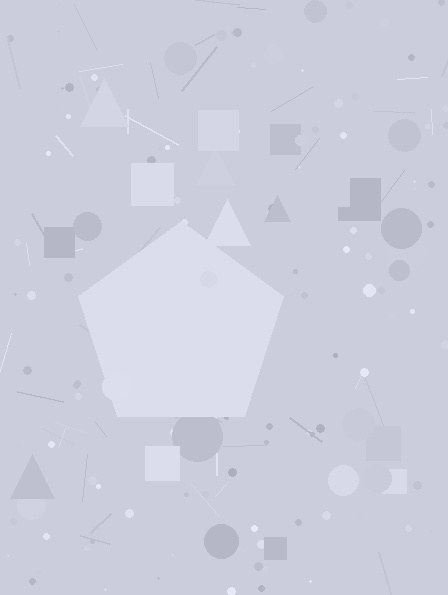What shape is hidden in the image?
A pentagon is hidden in the image.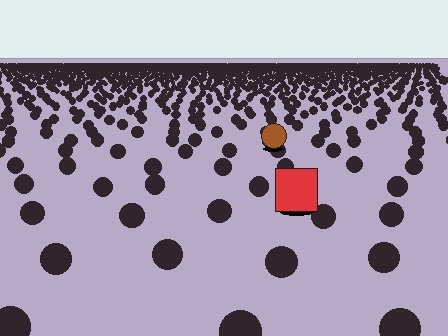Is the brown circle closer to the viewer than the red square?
No. The red square is closer — you can tell from the texture gradient: the ground texture is coarser near it.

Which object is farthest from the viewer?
The brown circle is farthest from the viewer. It appears smaller and the ground texture around it is denser.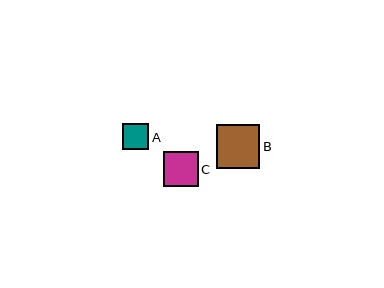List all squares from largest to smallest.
From largest to smallest: B, C, A.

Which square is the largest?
Square B is the largest with a size of approximately 44 pixels.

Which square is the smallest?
Square A is the smallest with a size of approximately 26 pixels.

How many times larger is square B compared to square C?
Square B is approximately 1.2 times the size of square C.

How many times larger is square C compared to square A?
Square C is approximately 1.3 times the size of square A.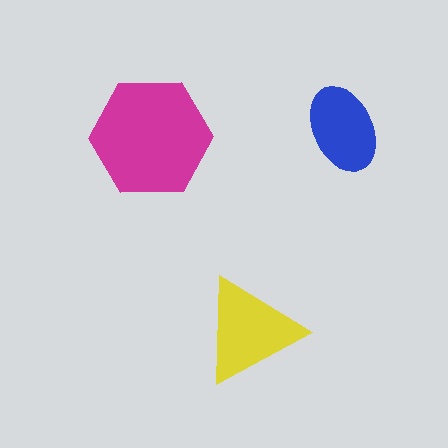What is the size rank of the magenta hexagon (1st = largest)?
1st.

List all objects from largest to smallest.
The magenta hexagon, the yellow triangle, the blue ellipse.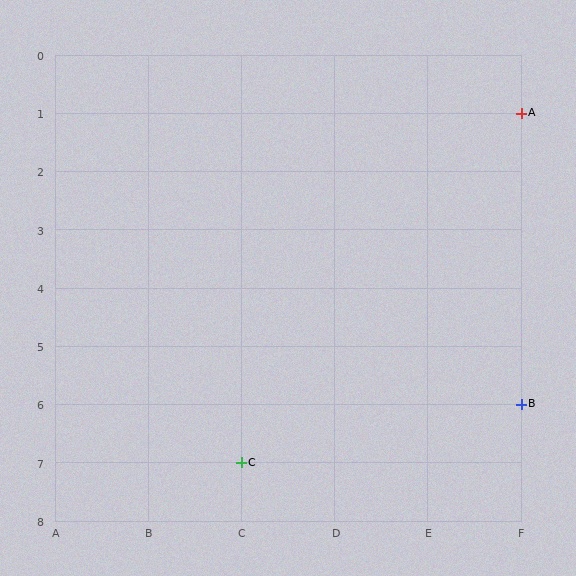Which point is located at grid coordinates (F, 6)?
Point B is at (F, 6).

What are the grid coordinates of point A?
Point A is at grid coordinates (F, 1).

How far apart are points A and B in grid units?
Points A and B are 5 rows apart.